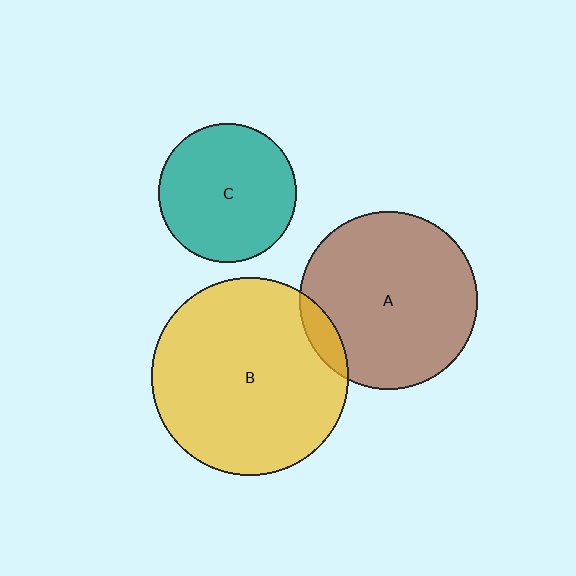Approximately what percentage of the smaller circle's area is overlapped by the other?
Approximately 10%.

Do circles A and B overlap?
Yes.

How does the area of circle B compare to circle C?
Approximately 2.0 times.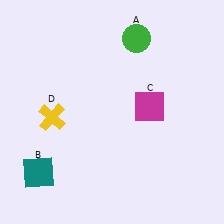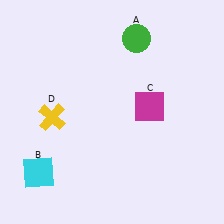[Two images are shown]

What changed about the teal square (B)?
In Image 1, B is teal. In Image 2, it changed to cyan.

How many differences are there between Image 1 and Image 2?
There is 1 difference between the two images.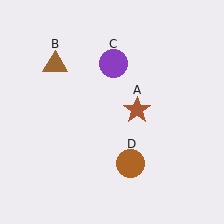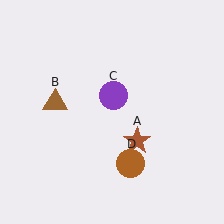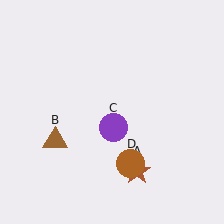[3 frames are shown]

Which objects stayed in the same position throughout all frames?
Brown circle (object D) remained stationary.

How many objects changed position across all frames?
3 objects changed position: brown star (object A), brown triangle (object B), purple circle (object C).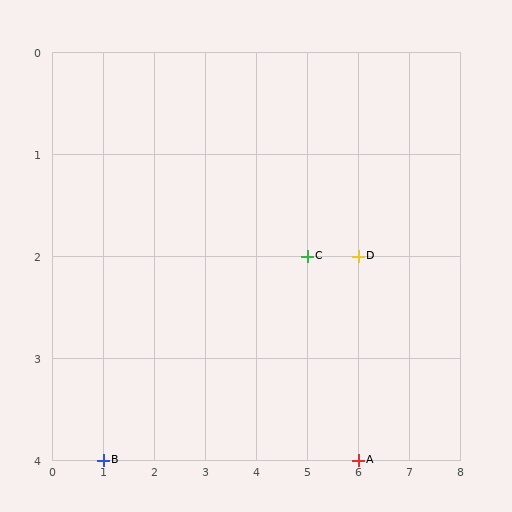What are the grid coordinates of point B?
Point B is at grid coordinates (1, 4).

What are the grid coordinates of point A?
Point A is at grid coordinates (6, 4).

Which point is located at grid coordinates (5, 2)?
Point C is at (5, 2).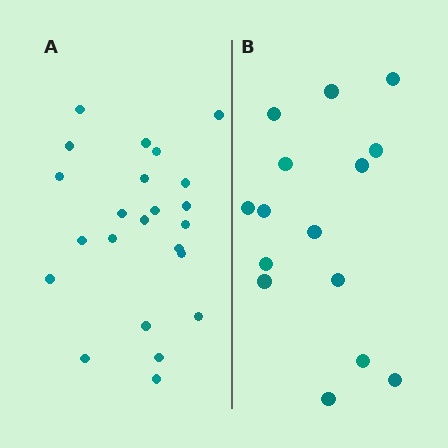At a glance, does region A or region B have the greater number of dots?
Region A (the left region) has more dots.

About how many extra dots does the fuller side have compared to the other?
Region A has roughly 8 or so more dots than region B.